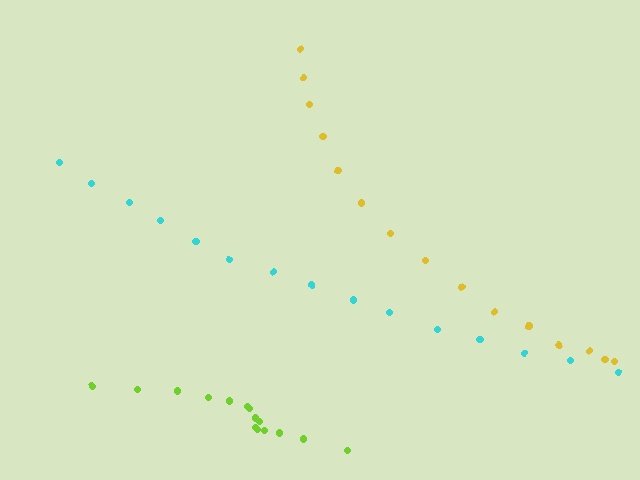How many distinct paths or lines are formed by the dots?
There are 3 distinct paths.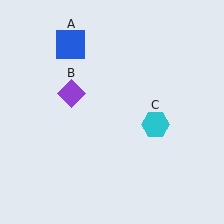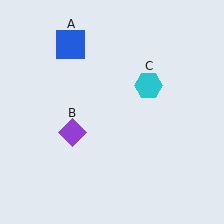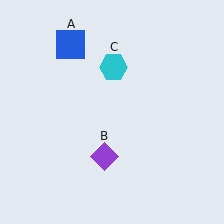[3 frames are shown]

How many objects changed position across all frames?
2 objects changed position: purple diamond (object B), cyan hexagon (object C).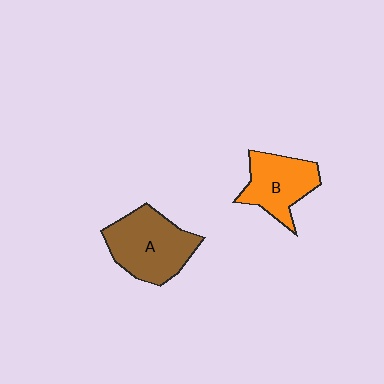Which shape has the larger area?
Shape A (brown).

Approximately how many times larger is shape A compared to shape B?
Approximately 1.3 times.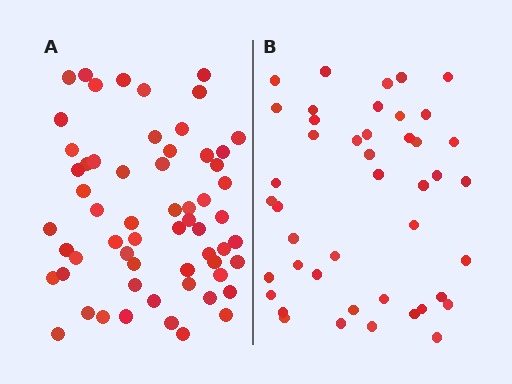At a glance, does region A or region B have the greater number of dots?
Region A (the left region) has more dots.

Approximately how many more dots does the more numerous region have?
Region A has approximately 15 more dots than region B.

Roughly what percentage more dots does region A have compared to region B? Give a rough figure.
About 35% more.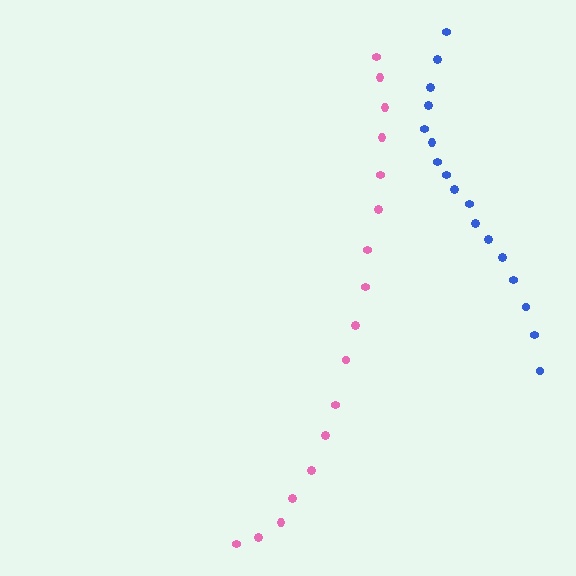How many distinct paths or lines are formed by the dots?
There are 2 distinct paths.